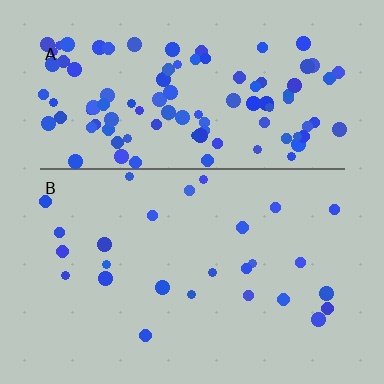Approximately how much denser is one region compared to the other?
Approximately 3.9× — region A over region B.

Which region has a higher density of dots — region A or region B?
A (the top).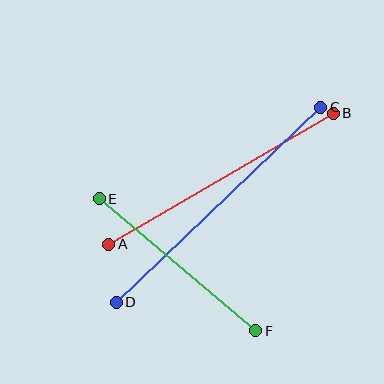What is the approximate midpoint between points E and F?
The midpoint is at approximately (178, 265) pixels.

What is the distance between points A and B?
The distance is approximately 260 pixels.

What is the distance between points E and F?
The distance is approximately 205 pixels.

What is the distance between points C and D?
The distance is approximately 283 pixels.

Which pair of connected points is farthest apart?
Points C and D are farthest apart.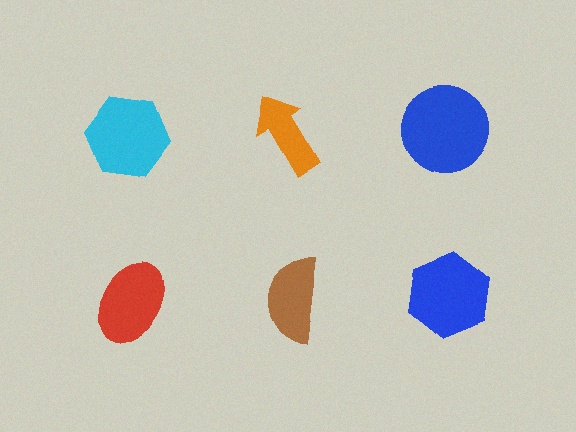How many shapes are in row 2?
3 shapes.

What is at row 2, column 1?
A red ellipse.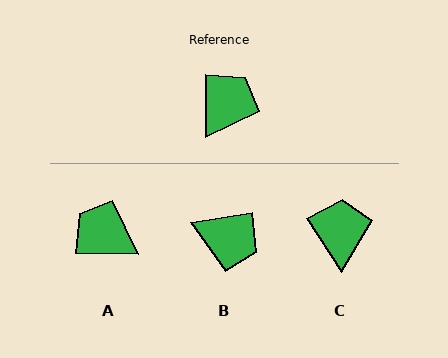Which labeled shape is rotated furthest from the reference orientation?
A, about 89 degrees away.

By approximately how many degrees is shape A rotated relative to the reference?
Approximately 89 degrees counter-clockwise.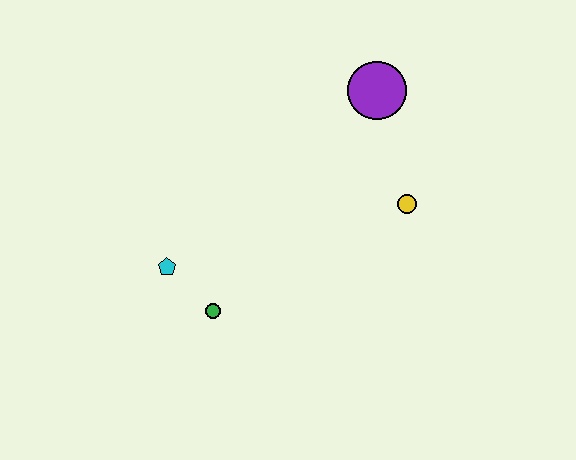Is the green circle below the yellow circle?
Yes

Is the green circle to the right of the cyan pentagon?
Yes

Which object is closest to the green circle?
The cyan pentagon is closest to the green circle.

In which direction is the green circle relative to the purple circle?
The green circle is below the purple circle.